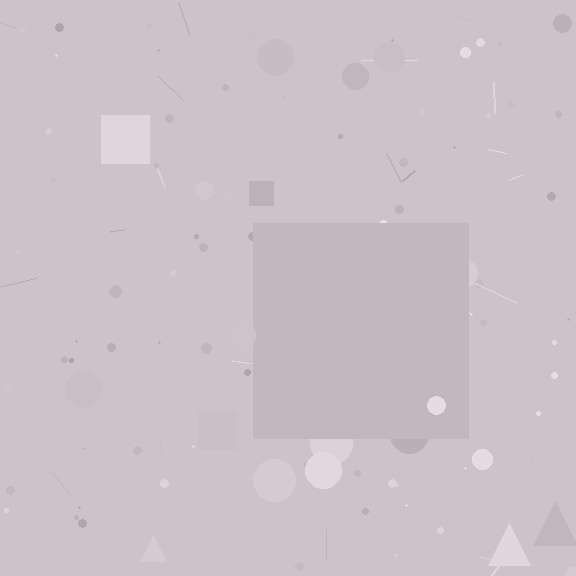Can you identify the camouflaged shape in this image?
The camouflaged shape is a square.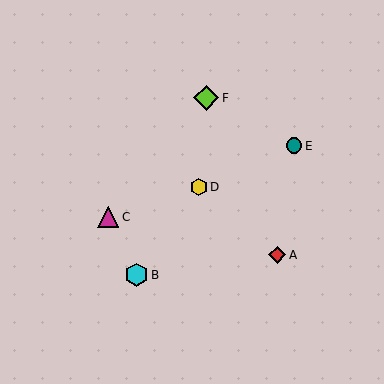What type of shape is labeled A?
Shape A is a red diamond.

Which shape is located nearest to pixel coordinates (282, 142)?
The teal circle (labeled E) at (294, 146) is nearest to that location.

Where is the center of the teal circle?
The center of the teal circle is at (294, 146).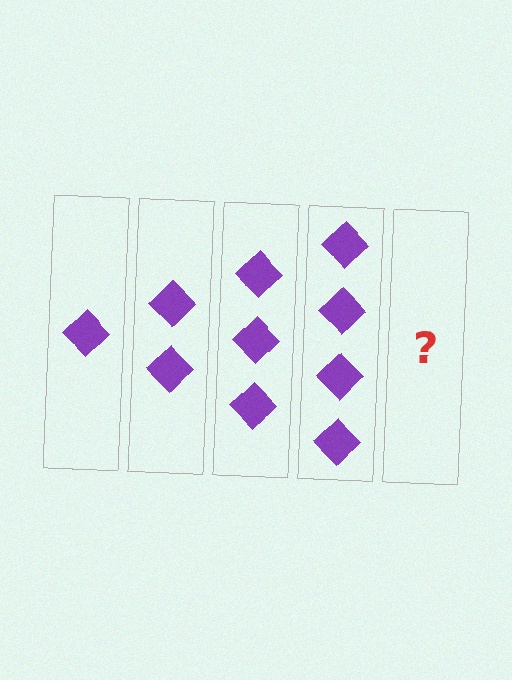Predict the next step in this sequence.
The next step is 5 diamonds.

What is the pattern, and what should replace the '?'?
The pattern is that each step adds one more diamond. The '?' should be 5 diamonds.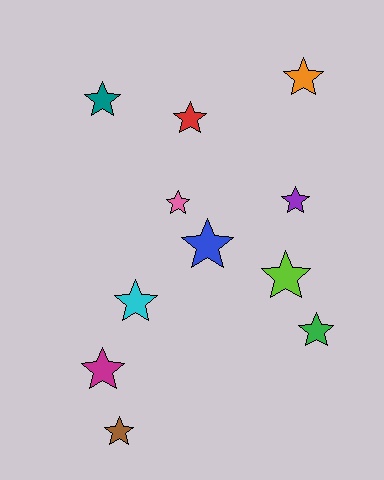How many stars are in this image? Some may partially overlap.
There are 11 stars.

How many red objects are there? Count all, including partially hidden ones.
There is 1 red object.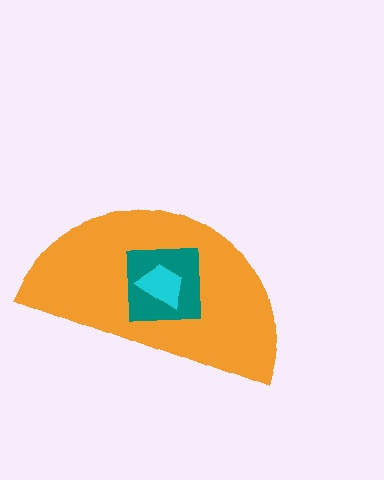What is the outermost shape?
The orange semicircle.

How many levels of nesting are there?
3.